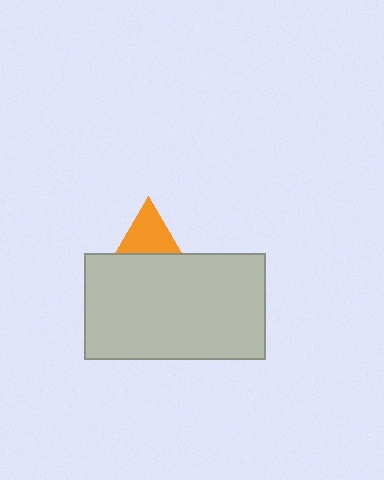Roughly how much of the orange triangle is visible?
A small part of it is visible (roughly 33%).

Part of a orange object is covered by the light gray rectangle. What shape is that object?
It is a triangle.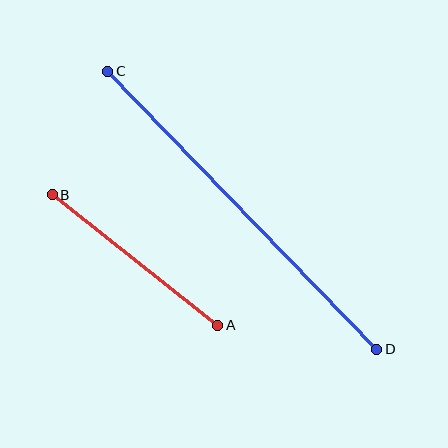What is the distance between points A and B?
The distance is approximately 211 pixels.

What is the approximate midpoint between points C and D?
The midpoint is at approximately (242, 210) pixels.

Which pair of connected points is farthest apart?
Points C and D are farthest apart.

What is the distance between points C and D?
The distance is approximately 386 pixels.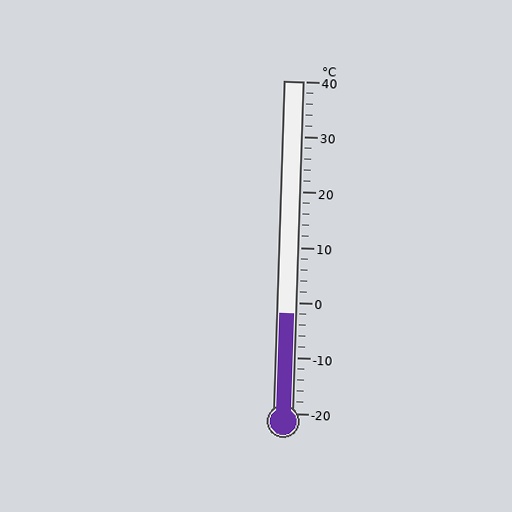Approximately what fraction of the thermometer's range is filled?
The thermometer is filled to approximately 30% of its range.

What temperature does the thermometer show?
The thermometer shows approximately -2°C.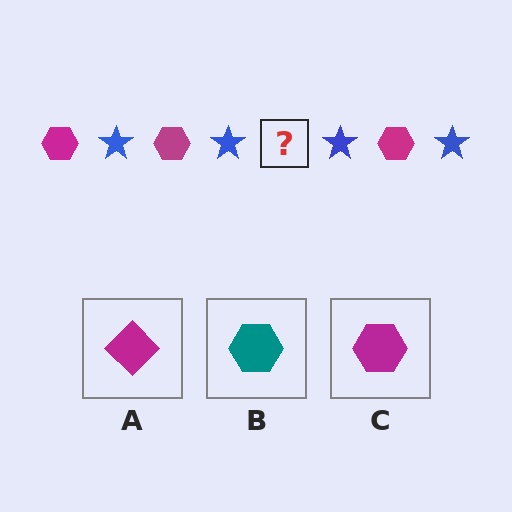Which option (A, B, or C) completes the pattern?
C.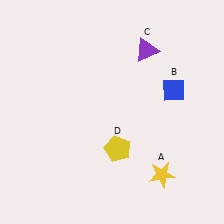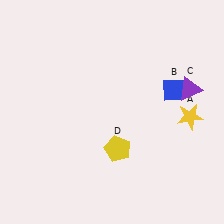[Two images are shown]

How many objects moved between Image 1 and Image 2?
2 objects moved between the two images.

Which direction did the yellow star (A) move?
The yellow star (A) moved up.